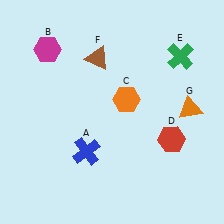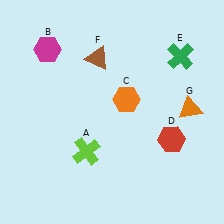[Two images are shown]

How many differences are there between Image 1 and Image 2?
There is 1 difference between the two images.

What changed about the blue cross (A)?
In Image 1, A is blue. In Image 2, it changed to lime.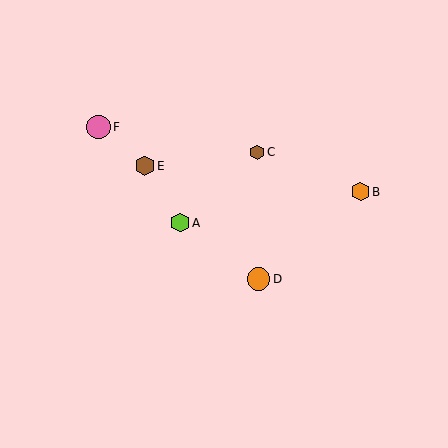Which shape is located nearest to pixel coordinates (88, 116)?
The pink circle (labeled F) at (98, 127) is nearest to that location.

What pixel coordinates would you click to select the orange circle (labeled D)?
Click at (259, 279) to select the orange circle D.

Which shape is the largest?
The pink circle (labeled F) is the largest.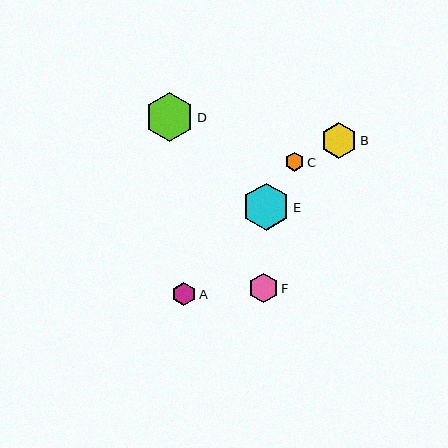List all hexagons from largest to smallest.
From largest to smallest: D, E, B, F, A, C.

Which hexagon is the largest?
Hexagon D is the largest with a size of approximately 48 pixels.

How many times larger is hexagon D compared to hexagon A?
Hexagon D is approximately 2.1 times the size of hexagon A.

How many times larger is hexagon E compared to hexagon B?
Hexagon E is approximately 1.3 times the size of hexagon B.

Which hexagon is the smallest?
Hexagon C is the smallest with a size of approximately 19 pixels.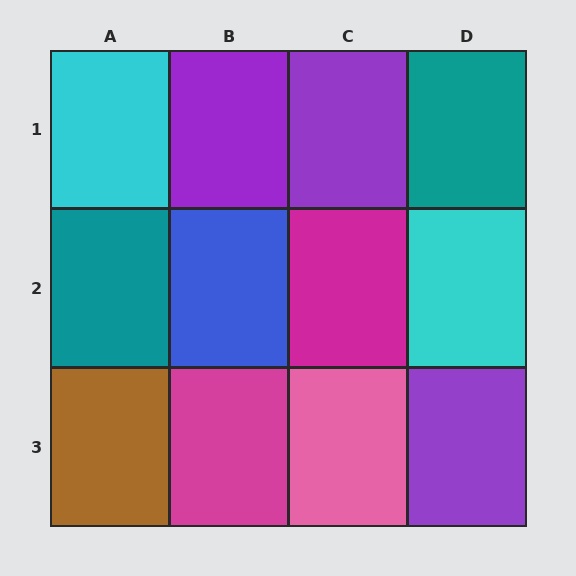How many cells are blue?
1 cell is blue.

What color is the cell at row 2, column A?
Teal.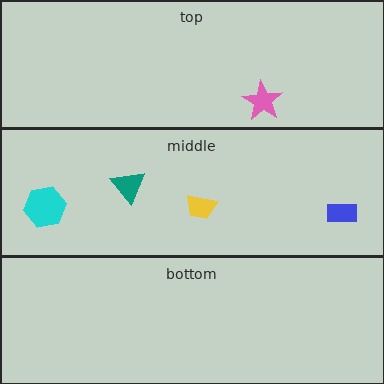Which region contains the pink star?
The top region.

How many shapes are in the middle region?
4.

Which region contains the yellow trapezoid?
The middle region.